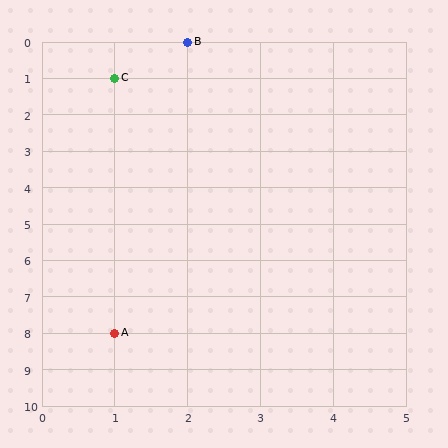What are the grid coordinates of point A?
Point A is at grid coordinates (1, 8).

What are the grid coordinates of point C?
Point C is at grid coordinates (1, 1).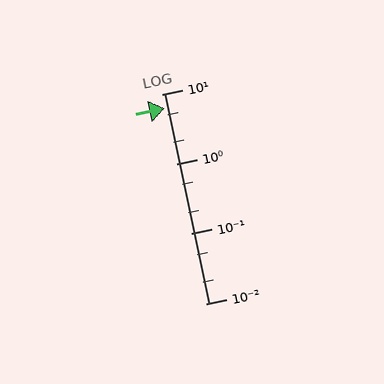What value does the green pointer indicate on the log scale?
The pointer indicates approximately 6.2.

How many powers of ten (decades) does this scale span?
The scale spans 3 decades, from 0.01 to 10.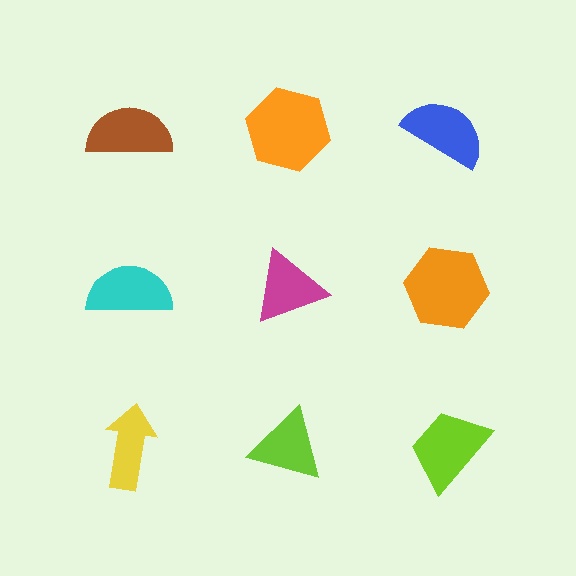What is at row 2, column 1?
A cyan semicircle.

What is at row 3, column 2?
A lime triangle.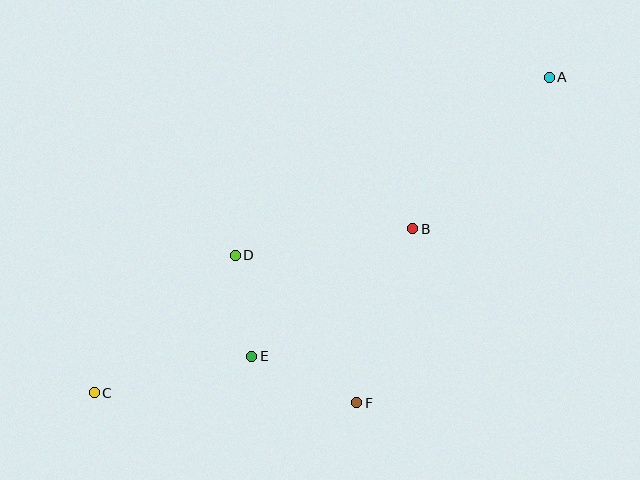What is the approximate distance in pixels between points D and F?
The distance between D and F is approximately 191 pixels.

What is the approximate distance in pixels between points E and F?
The distance between E and F is approximately 115 pixels.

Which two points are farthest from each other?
Points A and C are farthest from each other.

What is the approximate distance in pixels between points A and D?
The distance between A and D is approximately 361 pixels.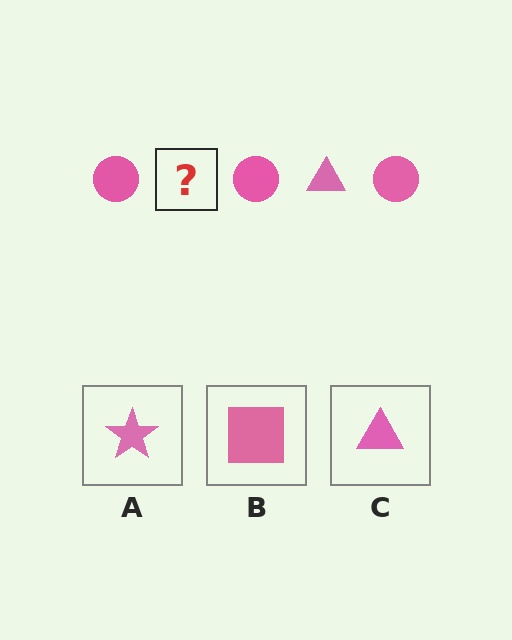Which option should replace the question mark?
Option C.